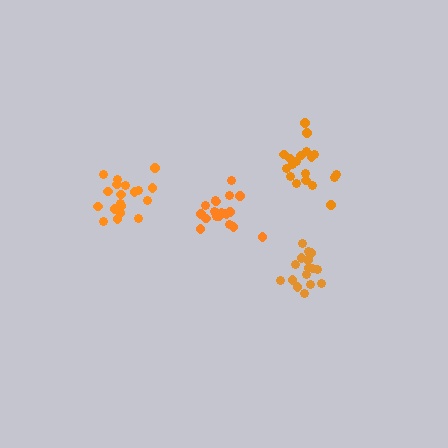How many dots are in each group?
Group 1: 19 dots, Group 2: 19 dots, Group 3: 18 dots, Group 4: 16 dots (72 total).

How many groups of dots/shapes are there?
There are 4 groups.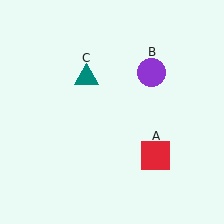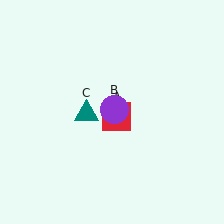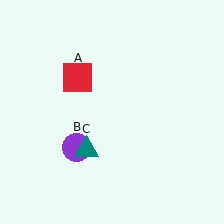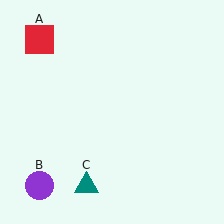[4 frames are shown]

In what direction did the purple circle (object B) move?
The purple circle (object B) moved down and to the left.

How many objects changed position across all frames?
3 objects changed position: red square (object A), purple circle (object B), teal triangle (object C).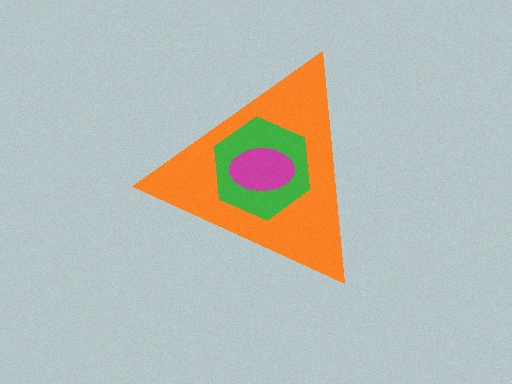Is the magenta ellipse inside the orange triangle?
Yes.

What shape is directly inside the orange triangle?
The green hexagon.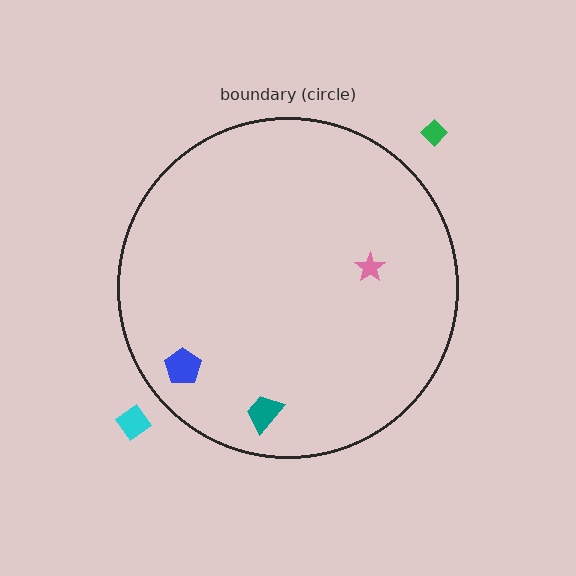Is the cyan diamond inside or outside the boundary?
Outside.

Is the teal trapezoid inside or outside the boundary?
Inside.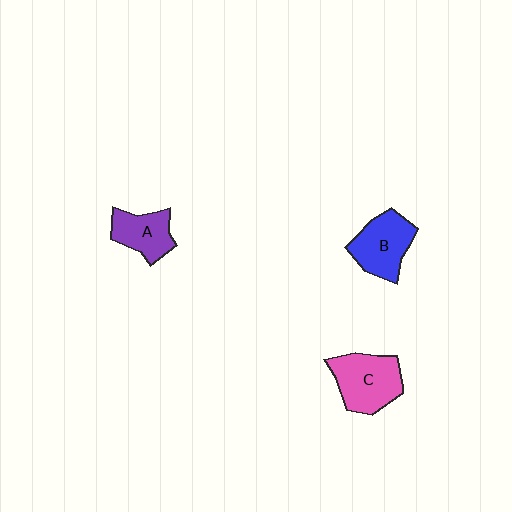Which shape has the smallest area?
Shape A (purple).